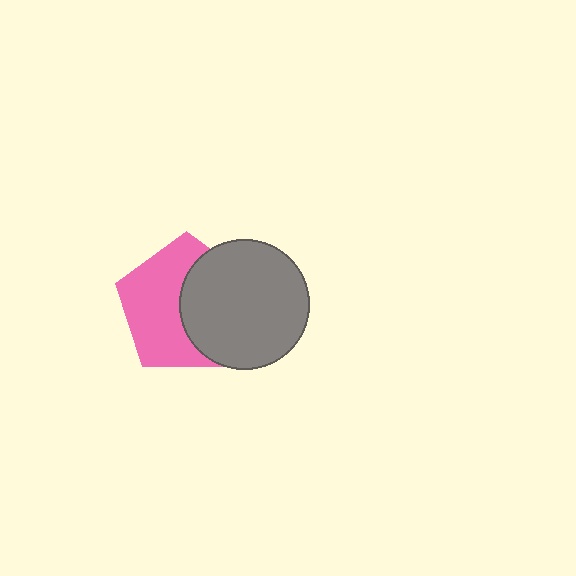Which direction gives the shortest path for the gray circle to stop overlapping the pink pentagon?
Moving right gives the shortest separation.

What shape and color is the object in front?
The object in front is a gray circle.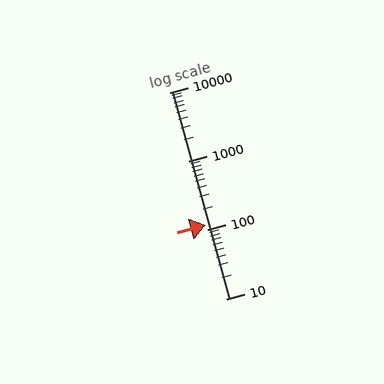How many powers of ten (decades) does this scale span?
The scale spans 3 decades, from 10 to 10000.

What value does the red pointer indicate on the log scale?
The pointer indicates approximately 120.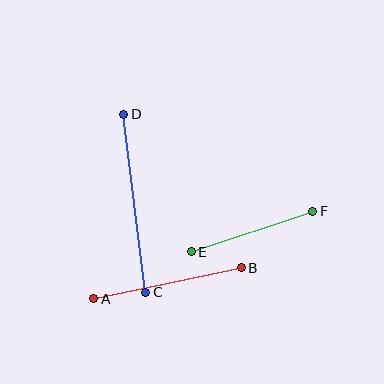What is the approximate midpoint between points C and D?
The midpoint is at approximately (135, 203) pixels.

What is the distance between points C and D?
The distance is approximately 179 pixels.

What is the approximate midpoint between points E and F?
The midpoint is at approximately (252, 231) pixels.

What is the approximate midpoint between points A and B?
The midpoint is at approximately (167, 283) pixels.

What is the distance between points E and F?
The distance is approximately 128 pixels.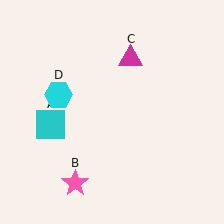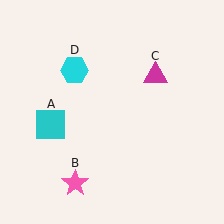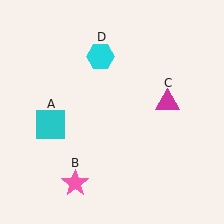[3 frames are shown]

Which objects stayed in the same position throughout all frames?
Cyan square (object A) and pink star (object B) remained stationary.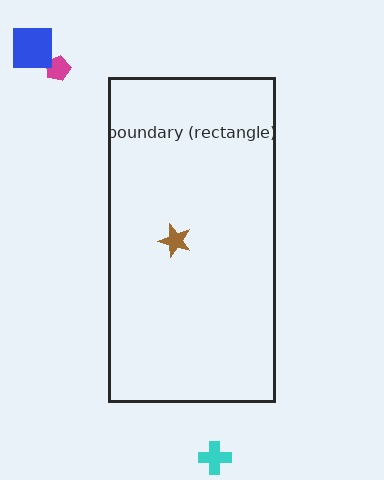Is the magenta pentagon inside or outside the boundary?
Outside.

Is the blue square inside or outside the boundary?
Outside.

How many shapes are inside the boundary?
1 inside, 3 outside.